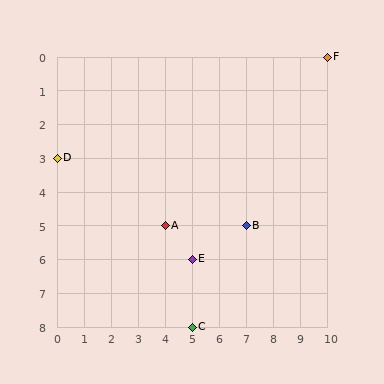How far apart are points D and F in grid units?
Points D and F are 10 columns and 3 rows apart (about 10.4 grid units diagonally).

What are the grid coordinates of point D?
Point D is at grid coordinates (0, 3).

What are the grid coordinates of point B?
Point B is at grid coordinates (7, 5).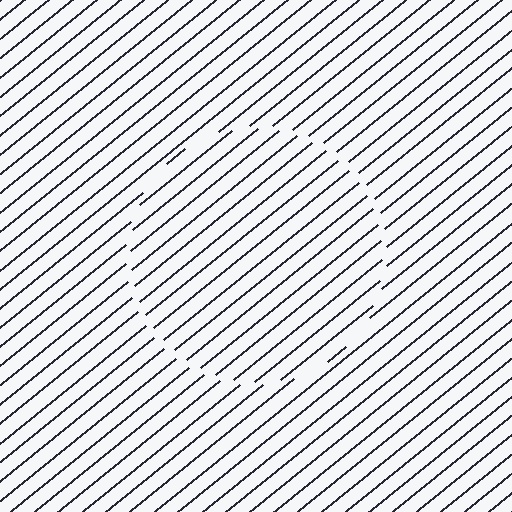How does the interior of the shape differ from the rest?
The interior of the shape contains the same grating, shifted by half a period — the contour is defined by the phase discontinuity where line-ends from the inner and outer gratings abut.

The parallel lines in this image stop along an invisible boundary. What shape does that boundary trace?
An illusory circle. The interior of the shape contains the same grating, shifted by half a period — the contour is defined by the phase discontinuity where line-ends from the inner and outer gratings abut.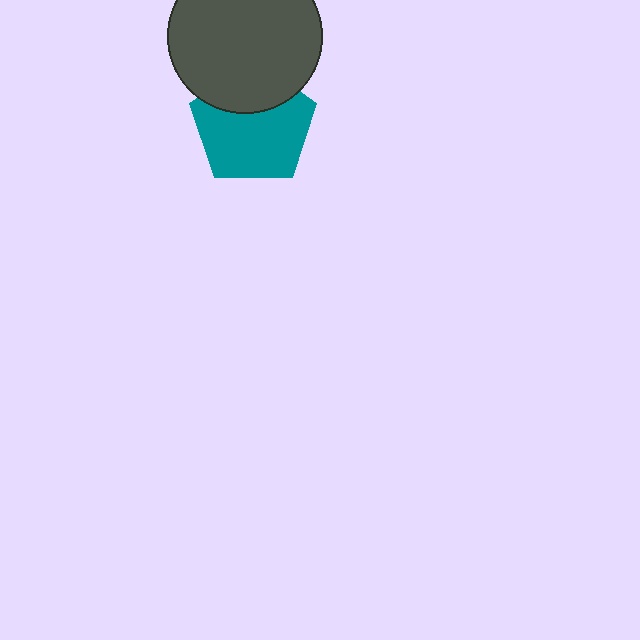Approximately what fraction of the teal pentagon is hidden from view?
Roughly 31% of the teal pentagon is hidden behind the dark gray circle.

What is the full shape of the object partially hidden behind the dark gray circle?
The partially hidden object is a teal pentagon.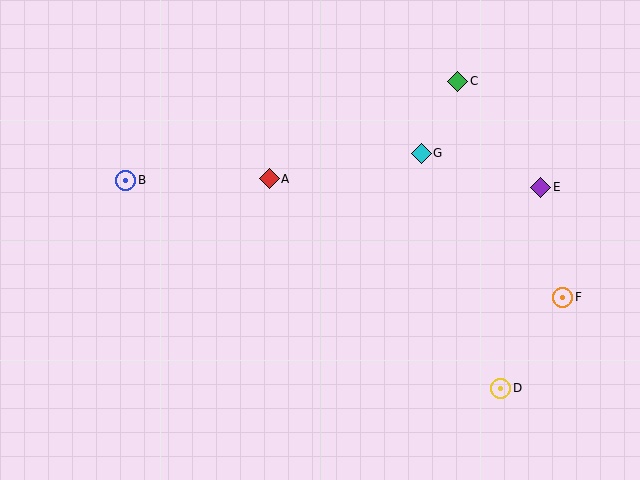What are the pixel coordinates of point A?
Point A is at (269, 179).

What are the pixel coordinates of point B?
Point B is at (126, 180).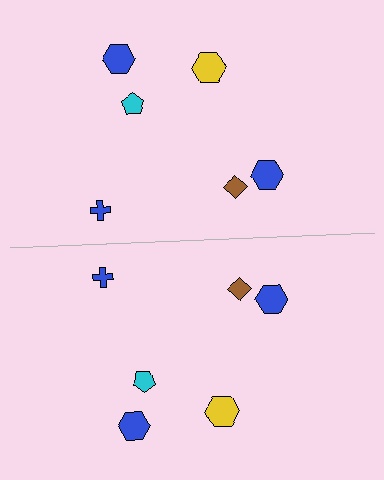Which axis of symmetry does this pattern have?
The pattern has a horizontal axis of symmetry running through the center of the image.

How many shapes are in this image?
There are 12 shapes in this image.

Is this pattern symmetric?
Yes, this pattern has bilateral (reflection) symmetry.